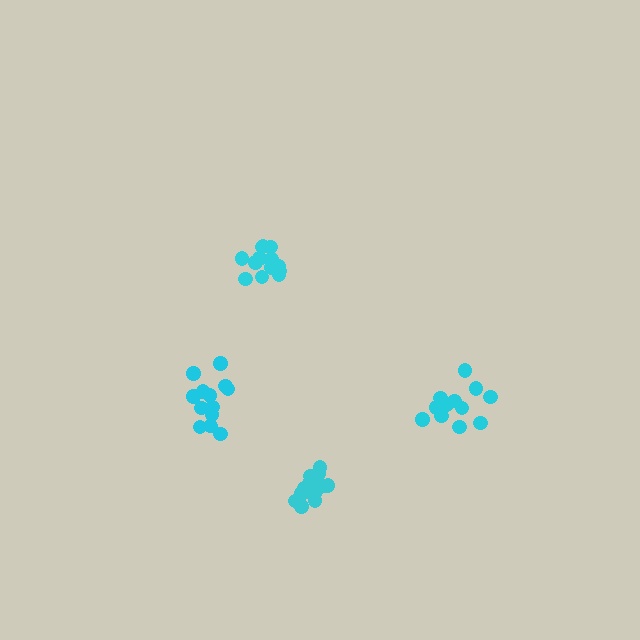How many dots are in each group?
Group 1: 12 dots, Group 2: 14 dots, Group 3: 13 dots, Group 4: 13 dots (52 total).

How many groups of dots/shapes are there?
There are 4 groups.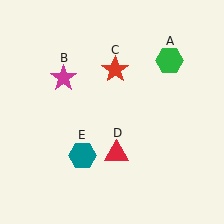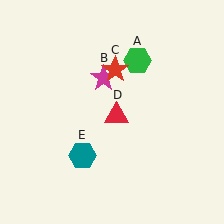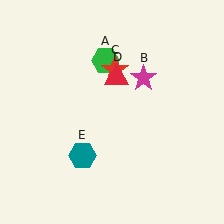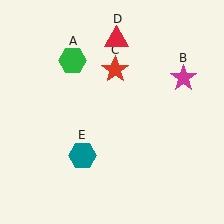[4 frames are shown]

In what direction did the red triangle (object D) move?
The red triangle (object D) moved up.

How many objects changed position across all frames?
3 objects changed position: green hexagon (object A), magenta star (object B), red triangle (object D).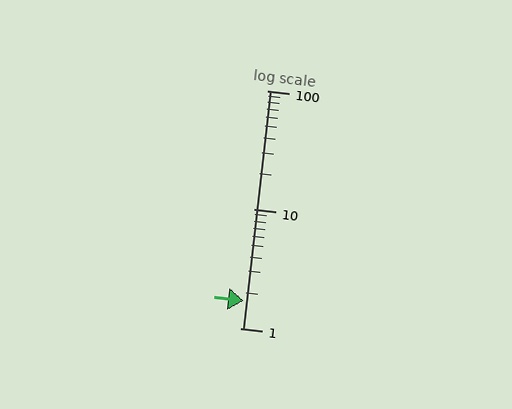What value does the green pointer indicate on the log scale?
The pointer indicates approximately 1.7.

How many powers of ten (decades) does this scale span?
The scale spans 2 decades, from 1 to 100.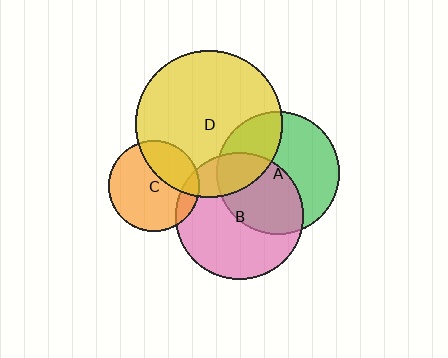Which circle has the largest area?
Circle D (yellow).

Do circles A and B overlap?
Yes.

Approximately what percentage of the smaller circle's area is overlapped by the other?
Approximately 45%.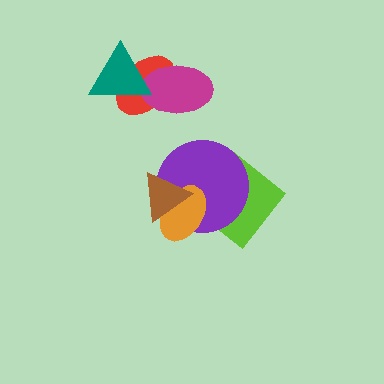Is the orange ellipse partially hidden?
Yes, it is partially covered by another shape.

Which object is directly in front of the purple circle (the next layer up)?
The orange ellipse is directly in front of the purple circle.